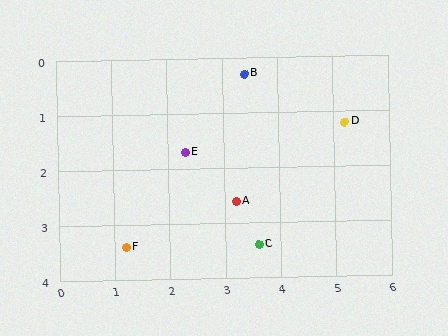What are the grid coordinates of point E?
Point E is at approximately (2.3, 1.7).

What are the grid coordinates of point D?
Point D is at approximately (5.2, 1.2).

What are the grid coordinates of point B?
Point B is at approximately (3.4, 0.3).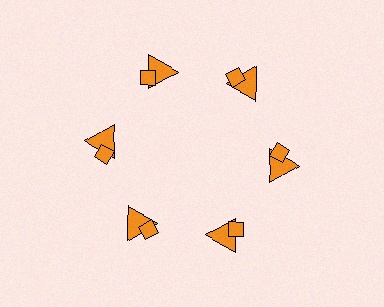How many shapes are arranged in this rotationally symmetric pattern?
There are 12 shapes, arranged in 6 groups of 2.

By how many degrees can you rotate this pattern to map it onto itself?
The pattern maps onto itself every 60 degrees of rotation.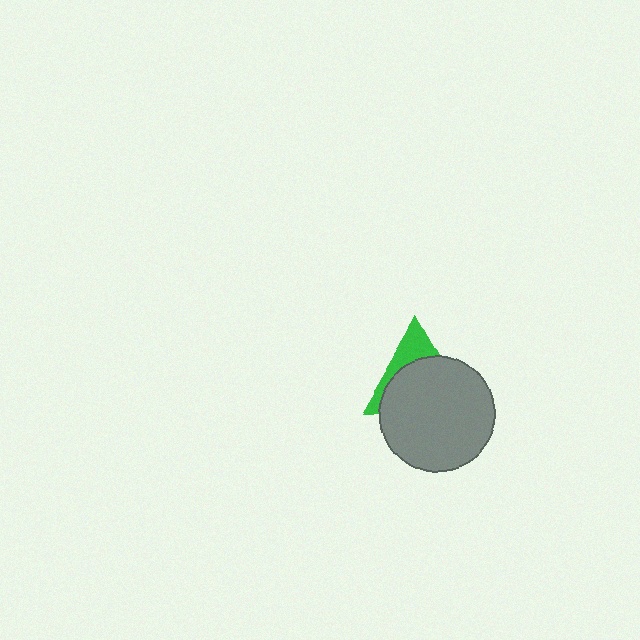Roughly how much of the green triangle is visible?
A small part of it is visible (roughly 31%).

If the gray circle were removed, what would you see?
You would see the complete green triangle.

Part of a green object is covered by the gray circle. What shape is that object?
It is a triangle.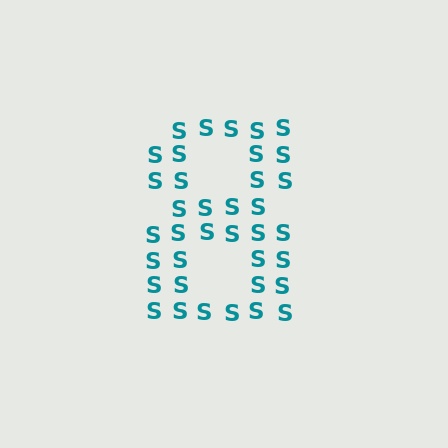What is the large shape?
The large shape is the digit 8.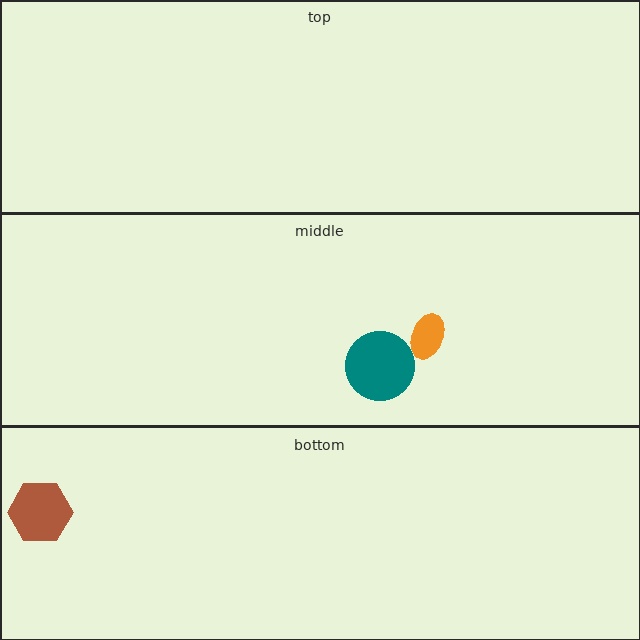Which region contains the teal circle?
The middle region.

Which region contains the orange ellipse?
The middle region.